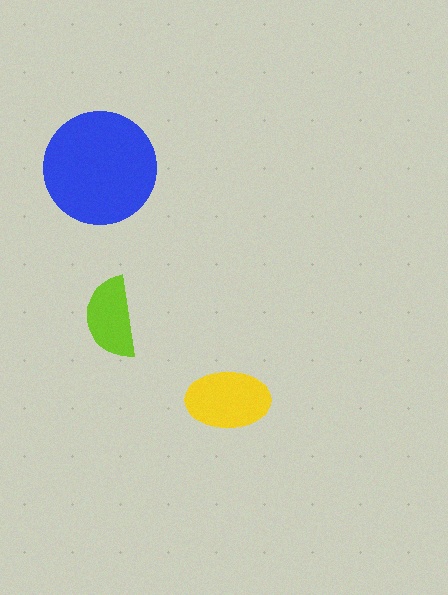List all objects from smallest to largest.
The lime semicircle, the yellow ellipse, the blue circle.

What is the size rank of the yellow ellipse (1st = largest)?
2nd.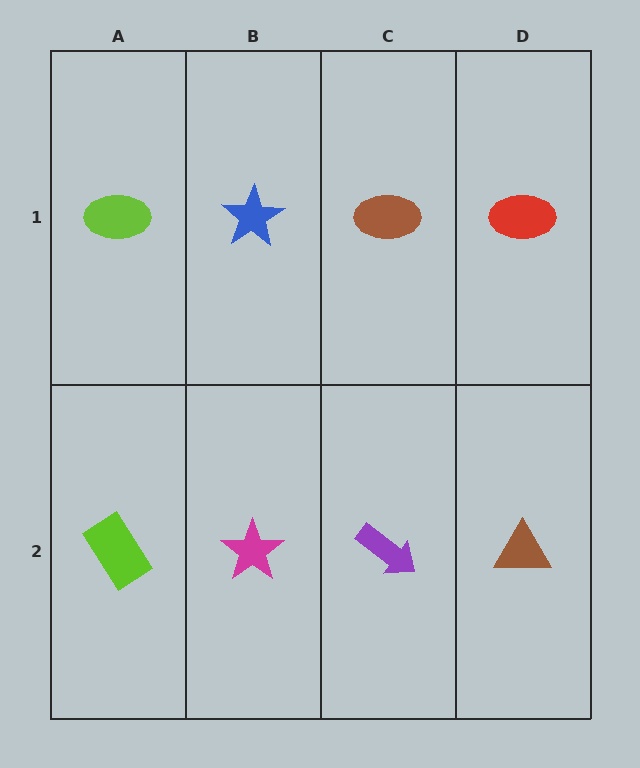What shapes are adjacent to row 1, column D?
A brown triangle (row 2, column D), a brown ellipse (row 1, column C).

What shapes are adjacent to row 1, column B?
A magenta star (row 2, column B), a lime ellipse (row 1, column A), a brown ellipse (row 1, column C).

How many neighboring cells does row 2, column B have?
3.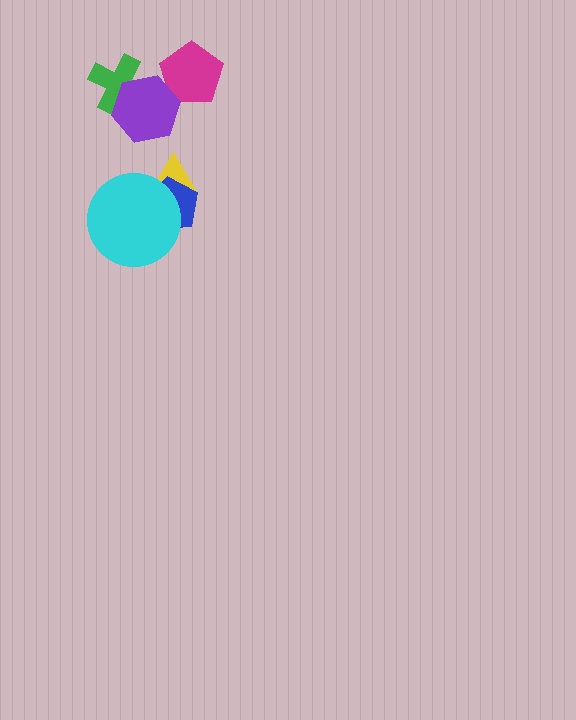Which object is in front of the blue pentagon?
The cyan circle is in front of the blue pentagon.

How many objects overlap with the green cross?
1 object overlaps with the green cross.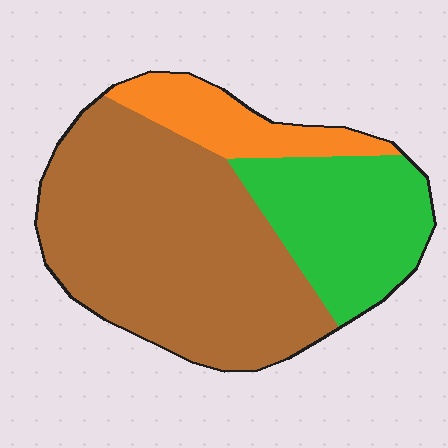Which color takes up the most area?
Brown, at roughly 60%.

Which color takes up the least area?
Orange, at roughly 15%.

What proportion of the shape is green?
Green takes up between a sixth and a third of the shape.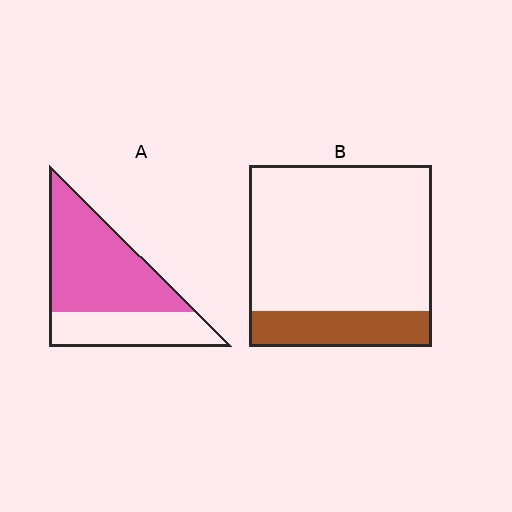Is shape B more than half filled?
No.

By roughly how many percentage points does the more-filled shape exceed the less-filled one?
By roughly 45 percentage points (A over B).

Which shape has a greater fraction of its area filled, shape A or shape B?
Shape A.